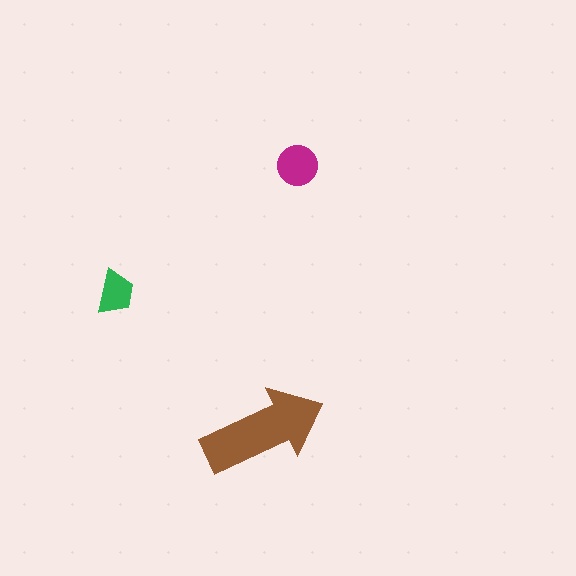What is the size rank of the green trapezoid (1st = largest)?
3rd.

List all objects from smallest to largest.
The green trapezoid, the magenta circle, the brown arrow.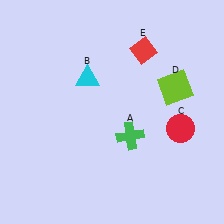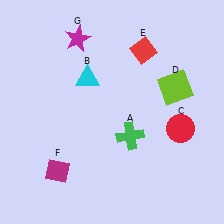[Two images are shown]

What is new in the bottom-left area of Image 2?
A magenta diamond (F) was added in the bottom-left area of Image 2.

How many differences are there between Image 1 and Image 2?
There are 2 differences between the two images.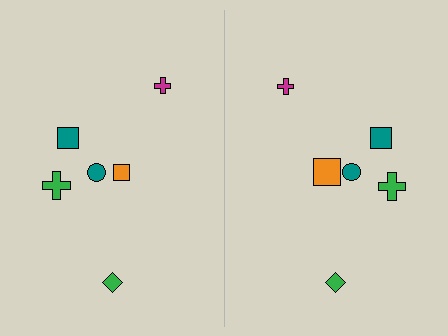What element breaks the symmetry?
The orange square on the right side has a different size than its mirror counterpart.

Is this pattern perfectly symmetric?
No, the pattern is not perfectly symmetric. The orange square on the right side has a different size than its mirror counterpart.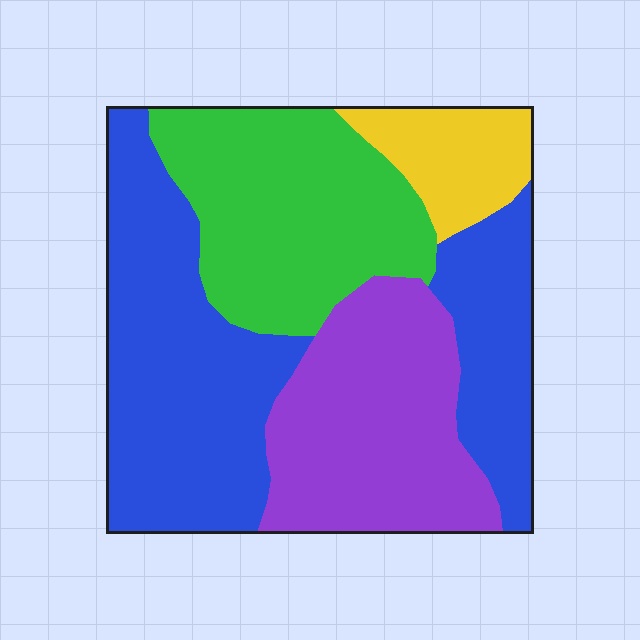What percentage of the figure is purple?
Purple takes up about one quarter (1/4) of the figure.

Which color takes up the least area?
Yellow, at roughly 10%.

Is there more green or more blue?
Blue.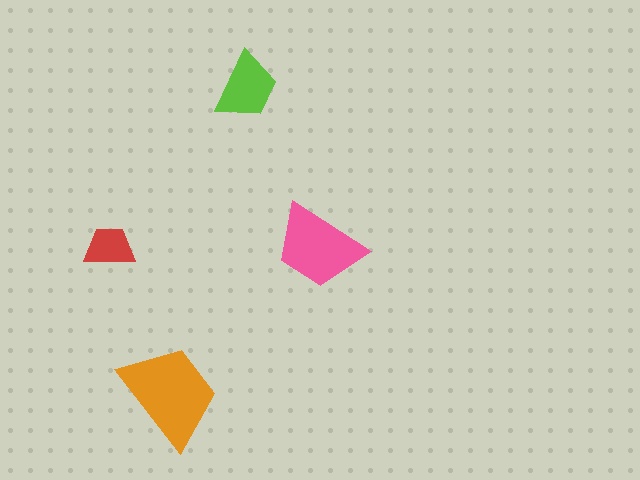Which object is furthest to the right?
The pink trapezoid is rightmost.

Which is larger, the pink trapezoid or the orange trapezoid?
The orange one.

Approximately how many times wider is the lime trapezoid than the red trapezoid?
About 1.5 times wider.